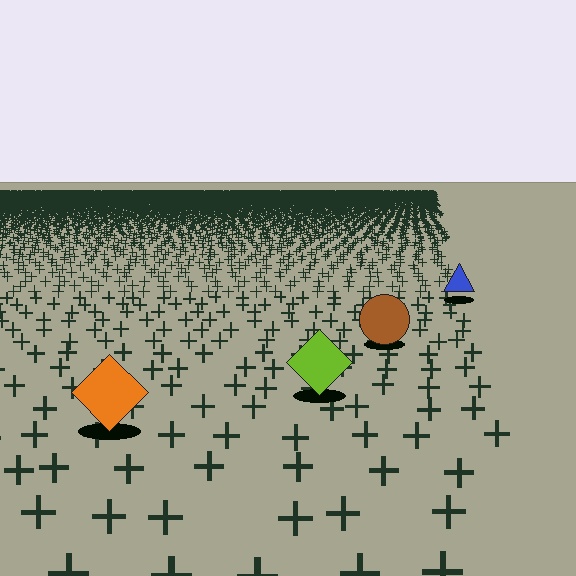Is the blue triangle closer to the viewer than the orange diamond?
No. The orange diamond is closer — you can tell from the texture gradient: the ground texture is coarser near it.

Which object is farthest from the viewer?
The blue triangle is farthest from the viewer. It appears smaller and the ground texture around it is denser.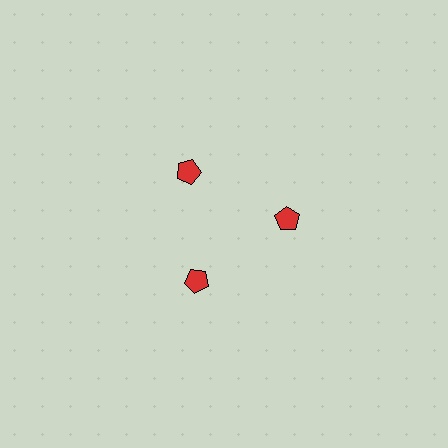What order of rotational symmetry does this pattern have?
This pattern has 3-fold rotational symmetry.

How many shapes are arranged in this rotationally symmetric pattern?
There are 3 shapes, arranged in 3 groups of 1.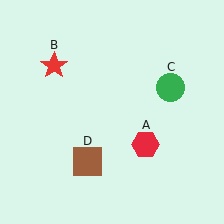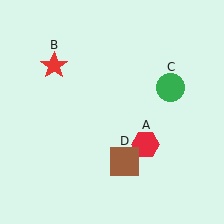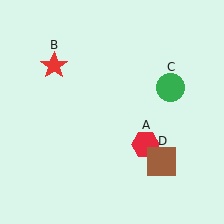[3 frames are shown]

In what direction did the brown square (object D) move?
The brown square (object D) moved right.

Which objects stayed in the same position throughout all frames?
Red hexagon (object A) and red star (object B) and green circle (object C) remained stationary.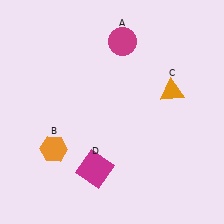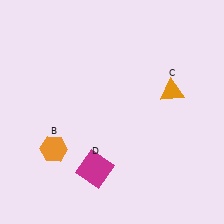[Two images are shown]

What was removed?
The magenta circle (A) was removed in Image 2.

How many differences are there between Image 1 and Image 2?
There is 1 difference between the two images.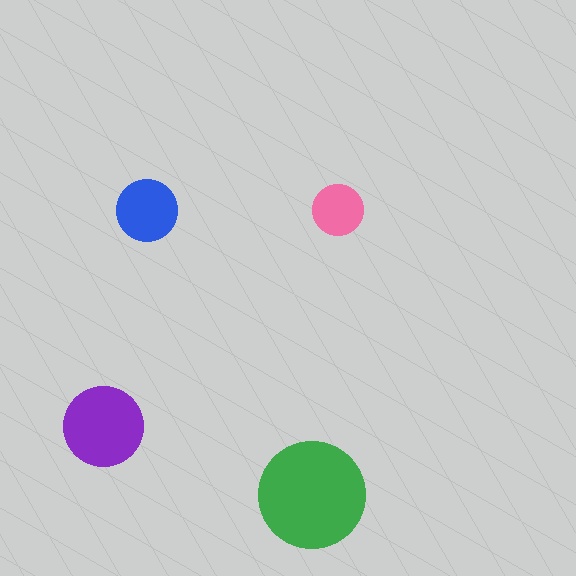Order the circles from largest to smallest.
the green one, the purple one, the blue one, the pink one.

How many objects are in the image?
There are 4 objects in the image.